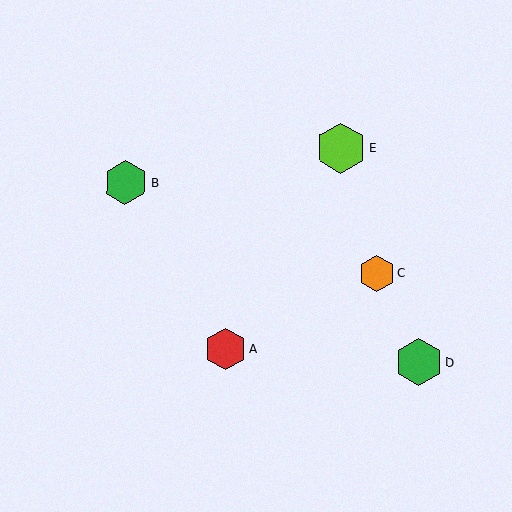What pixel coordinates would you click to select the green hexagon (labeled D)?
Click at (419, 362) to select the green hexagon D.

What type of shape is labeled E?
Shape E is a lime hexagon.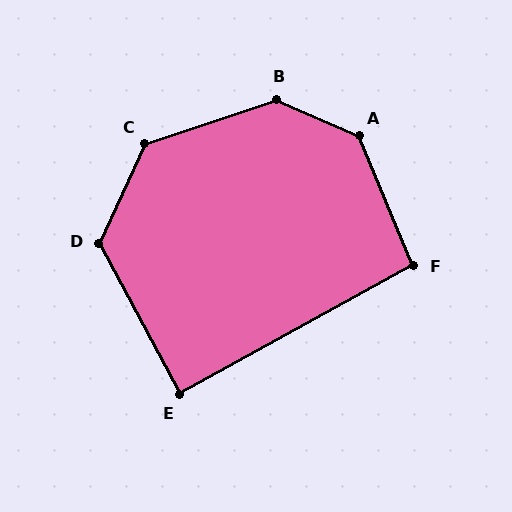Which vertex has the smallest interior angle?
E, at approximately 89 degrees.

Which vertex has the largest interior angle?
B, at approximately 137 degrees.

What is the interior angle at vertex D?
Approximately 127 degrees (obtuse).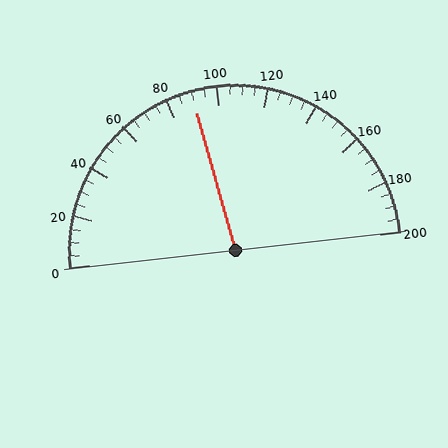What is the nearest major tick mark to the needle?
The nearest major tick mark is 80.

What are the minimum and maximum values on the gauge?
The gauge ranges from 0 to 200.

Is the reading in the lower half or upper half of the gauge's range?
The reading is in the lower half of the range (0 to 200).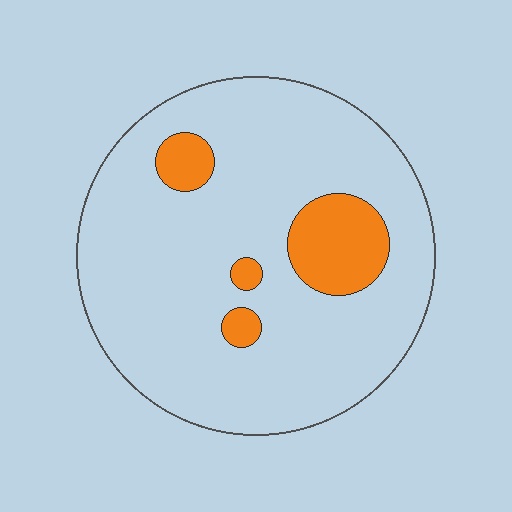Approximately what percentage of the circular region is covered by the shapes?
Approximately 15%.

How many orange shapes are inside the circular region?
4.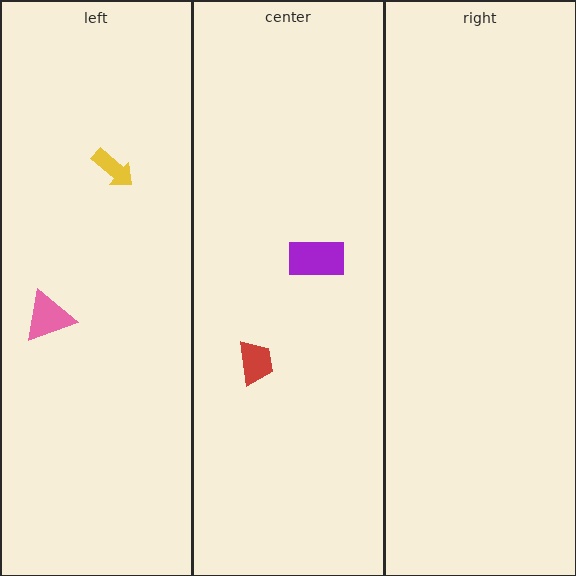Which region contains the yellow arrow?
The left region.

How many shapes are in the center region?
2.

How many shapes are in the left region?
2.